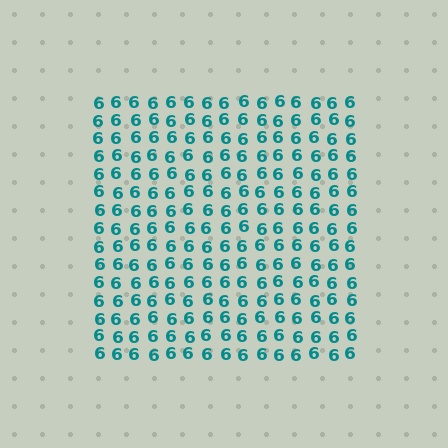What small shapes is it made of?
It is made of small digit 6's.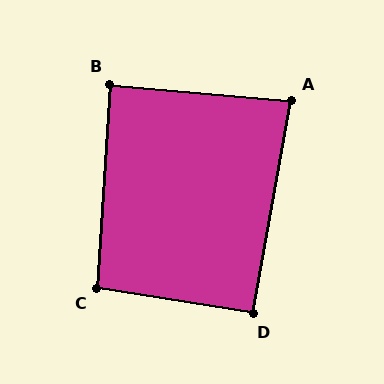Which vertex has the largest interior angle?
C, at approximately 95 degrees.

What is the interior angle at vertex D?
Approximately 91 degrees (approximately right).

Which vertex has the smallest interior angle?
A, at approximately 85 degrees.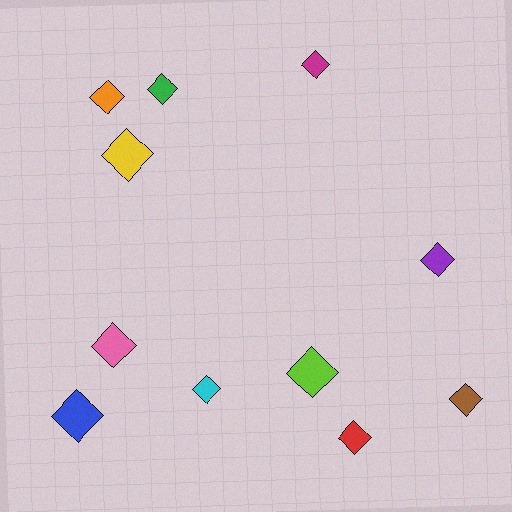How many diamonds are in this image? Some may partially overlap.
There are 11 diamonds.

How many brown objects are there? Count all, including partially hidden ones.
There is 1 brown object.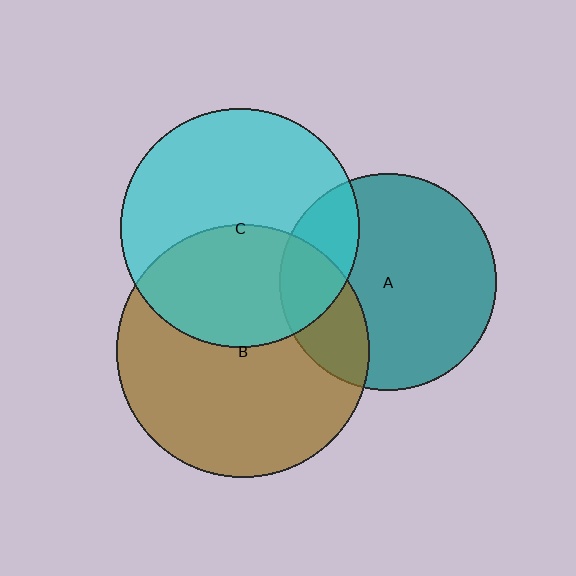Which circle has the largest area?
Circle B (brown).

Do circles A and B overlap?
Yes.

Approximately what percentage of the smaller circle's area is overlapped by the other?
Approximately 25%.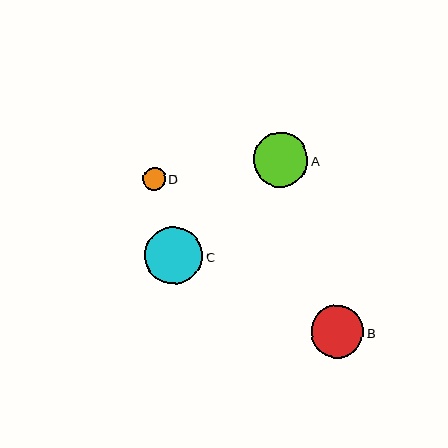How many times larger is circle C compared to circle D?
Circle C is approximately 2.5 times the size of circle D.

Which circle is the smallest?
Circle D is the smallest with a size of approximately 23 pixels.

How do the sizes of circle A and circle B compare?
Circle A and circle B are approximately the same size.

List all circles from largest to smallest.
From largest to smallest: C, A, B, D.